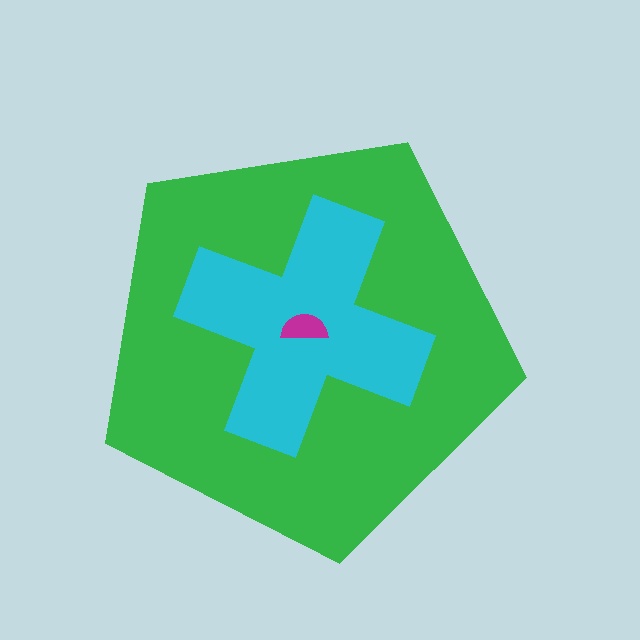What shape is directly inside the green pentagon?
The cyan cross.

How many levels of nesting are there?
3.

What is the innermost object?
The magenta semicircle.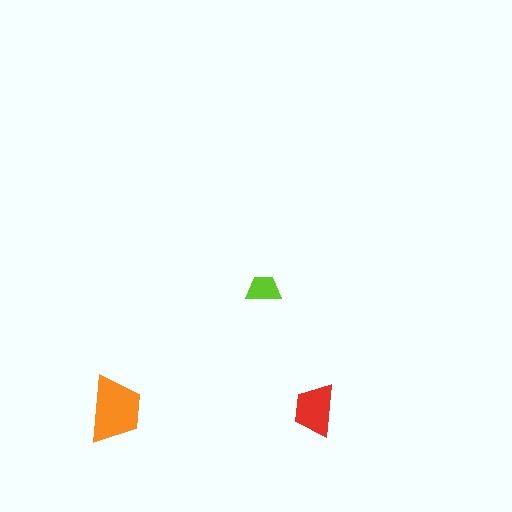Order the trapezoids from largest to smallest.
the orange one, the red one, the lime one.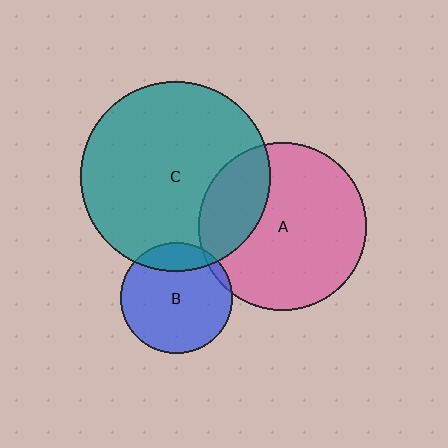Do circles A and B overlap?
Yes.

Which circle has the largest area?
Circle C (teal).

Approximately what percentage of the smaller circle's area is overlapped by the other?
Approximately 5%.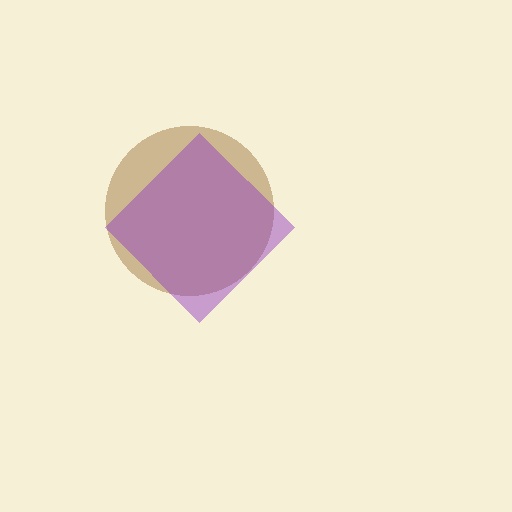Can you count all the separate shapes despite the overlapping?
Yes, there are 2 separate shapes.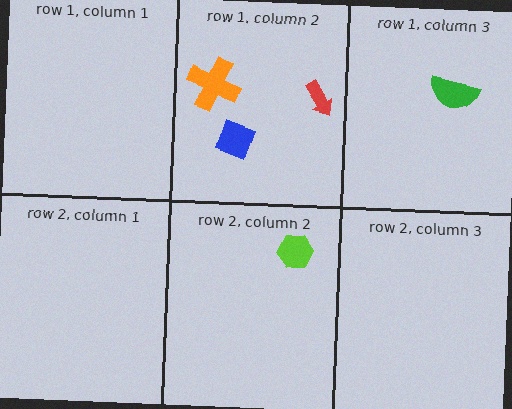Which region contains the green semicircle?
The row 1, column 3 region.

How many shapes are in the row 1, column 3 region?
1.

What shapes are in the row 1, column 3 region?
The green semicircle.